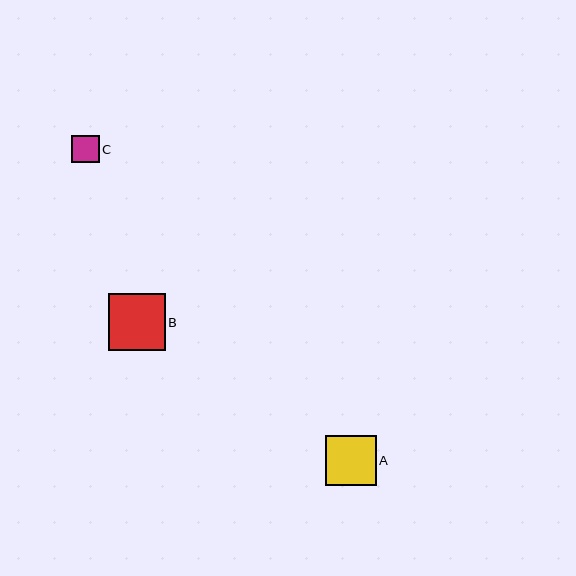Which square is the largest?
Square B is the largest with a size of approximately 57 pixels.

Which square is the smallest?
Square C is the smallest with a size of approximately 28 pixels.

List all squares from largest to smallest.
From largest to smallest: B, A, C.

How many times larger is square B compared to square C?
Square B is approximately 2.0 times the size of square C.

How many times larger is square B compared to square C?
Square B is approximately 2.0 times the size of square C.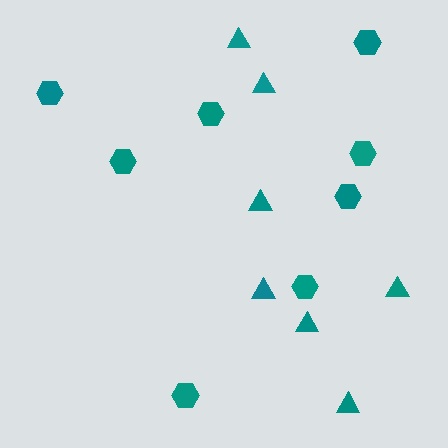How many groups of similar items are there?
There are 2 groups: one group of hexagons (8) and one group of triangles (7).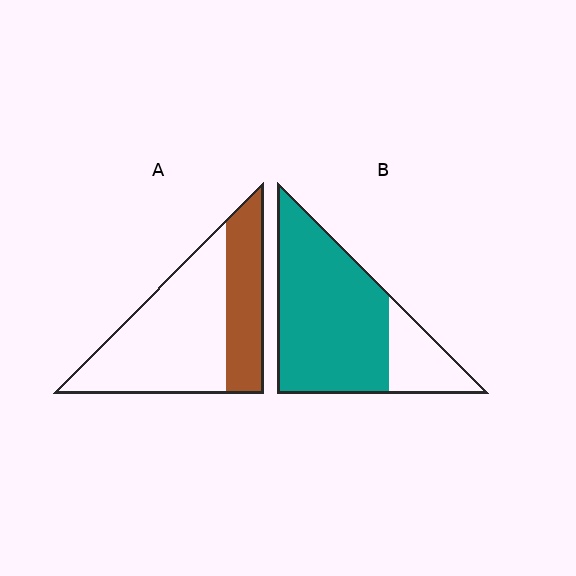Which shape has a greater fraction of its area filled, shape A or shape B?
Shape B.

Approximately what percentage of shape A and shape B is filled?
A is approximately 35% and B is approximately 80%.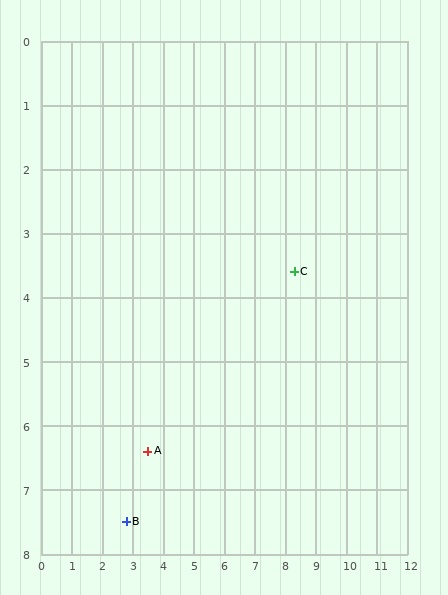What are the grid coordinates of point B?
Point B is at approximately (2.8, 7.5).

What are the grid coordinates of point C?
Point C is at approximately (8.3, 3.6).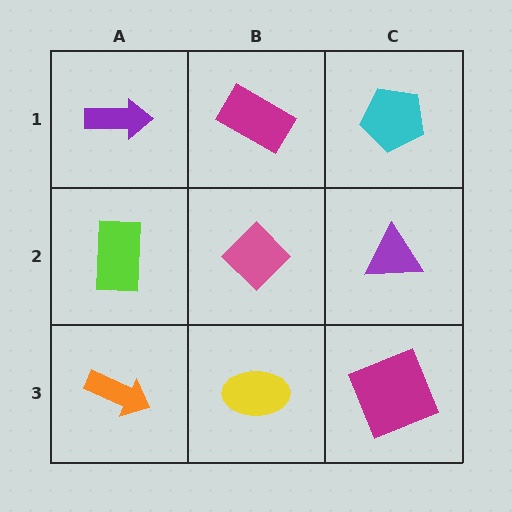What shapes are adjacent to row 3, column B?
A pink diamond (row 2, column B), an orange arrow (row 3, column A), a magenta square (row 3, column C).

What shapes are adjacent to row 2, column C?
A cyan pentagon (row 1, column C), a magenta square (row 3, column C), a pink diamond (row 2, column B).